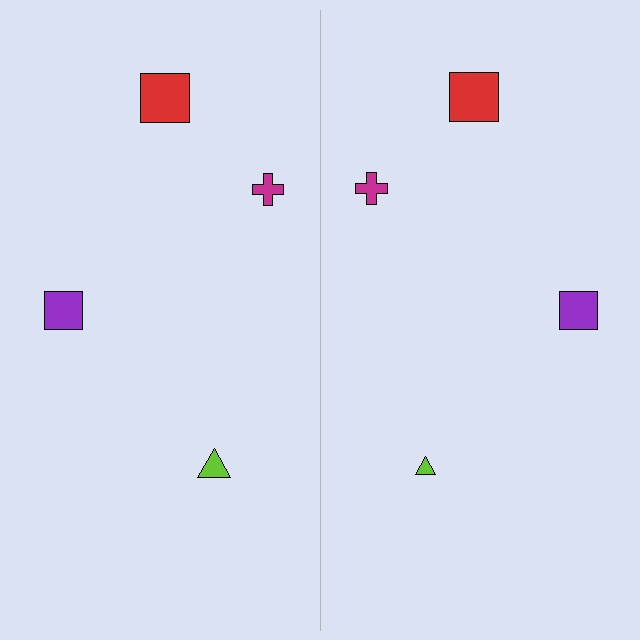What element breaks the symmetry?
The lime triangle on the right side has a different size than its mirror counterpart.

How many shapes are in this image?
There are 8 shapes in this image.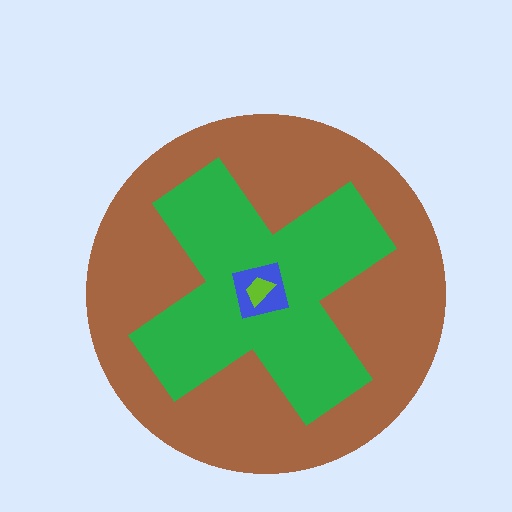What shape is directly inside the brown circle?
The green cross.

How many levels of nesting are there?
4.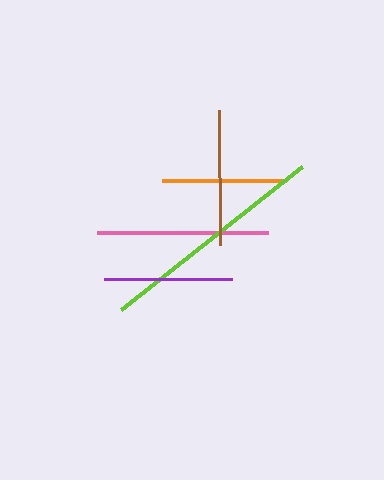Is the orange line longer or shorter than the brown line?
The brown line is longer than the orange line.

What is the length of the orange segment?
The orange segment is approximately 125 pixels long.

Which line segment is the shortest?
The orange line is the shortest at approximately 125 pixels.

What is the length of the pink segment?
The pink segment is approximately 171 pixels long.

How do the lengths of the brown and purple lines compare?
The brown and purple lines are approximately the same length.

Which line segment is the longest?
The lime line is the longest at approximately 231 pixels.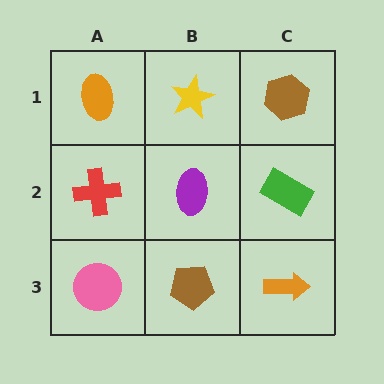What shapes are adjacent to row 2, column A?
An orange ellipse (row 1, column A), a pink circle (row 3, column A), a purple ellipse (row 2, column B).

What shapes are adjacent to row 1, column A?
A red cross (row 2, column A), a yellow star (row 1, column B).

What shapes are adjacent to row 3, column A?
A red cross (row 2, column A), a brown pentagon (row 3, column B).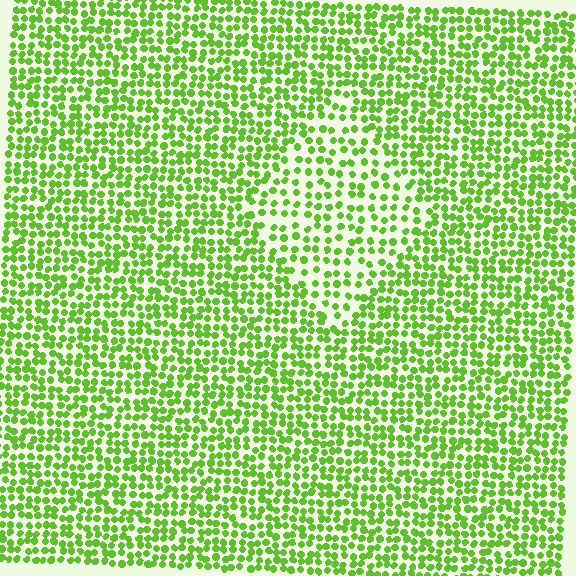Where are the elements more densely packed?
The elements are more densely packed outside the diamond boundary.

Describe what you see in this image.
The image contains small lime elements arranged at two different densities. A diamond-shaped region is visible where the elements are less densely packed than the surrounding area.